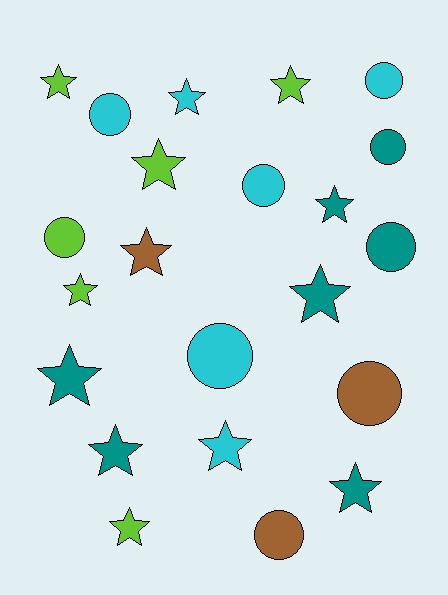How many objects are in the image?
There are 22 objects.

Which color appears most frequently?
Teal, with 7 objects.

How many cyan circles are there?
There are 4 cyan circles.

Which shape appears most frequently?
Star, with 13 objects.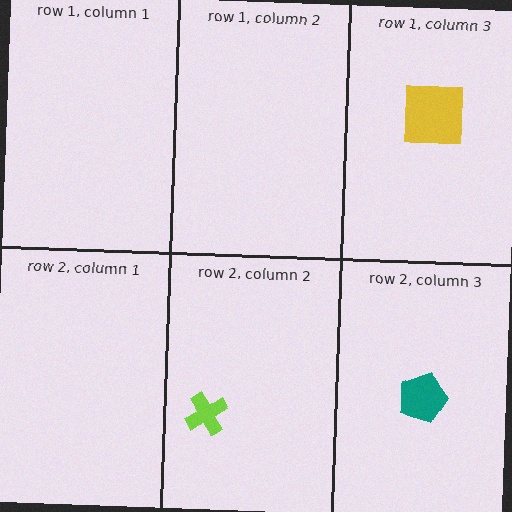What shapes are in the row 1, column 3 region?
The yellow square.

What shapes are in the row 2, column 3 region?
The teal pentagon.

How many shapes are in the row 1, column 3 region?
1.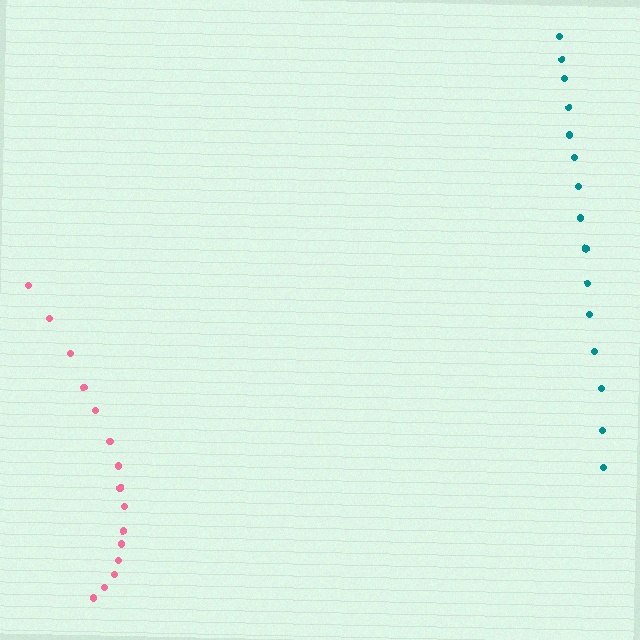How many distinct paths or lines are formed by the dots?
There are 2 distinct paths.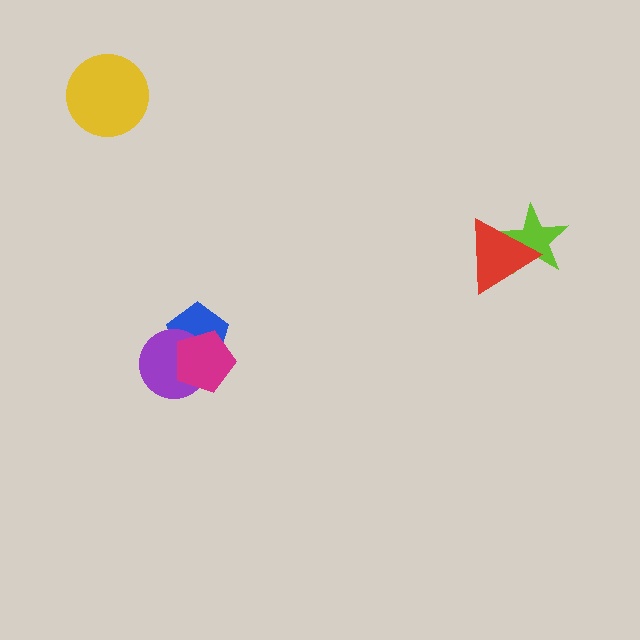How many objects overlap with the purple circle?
2 objects overlap with the purple circle.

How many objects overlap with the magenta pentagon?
2 objects overlap with the magenta pentagon.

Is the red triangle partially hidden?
No, no other shape covers it.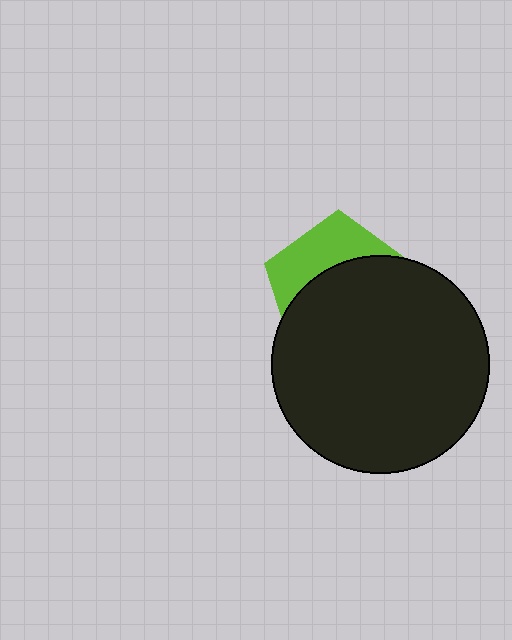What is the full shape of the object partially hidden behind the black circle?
The partially hidden object is a lime pentagon.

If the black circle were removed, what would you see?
You would see the complete lime pentagon.